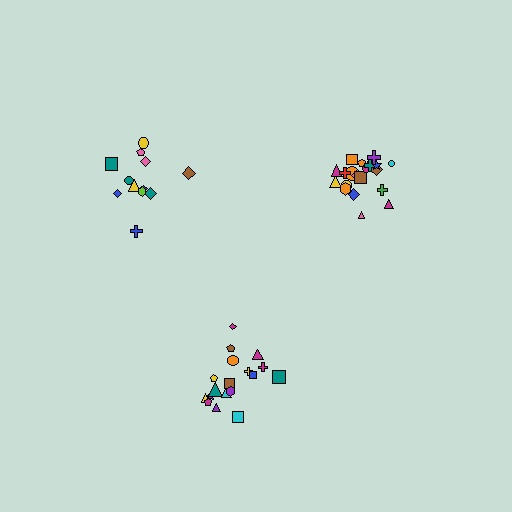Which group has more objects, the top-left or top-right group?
The top-right group.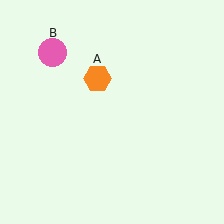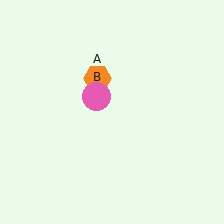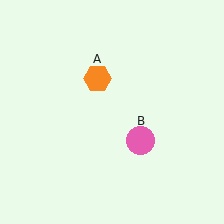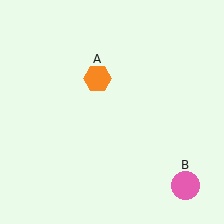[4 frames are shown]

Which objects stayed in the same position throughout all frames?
Orange hexagon (object A) remained stationary.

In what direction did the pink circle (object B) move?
The pink circle (object B) moved down and to the right.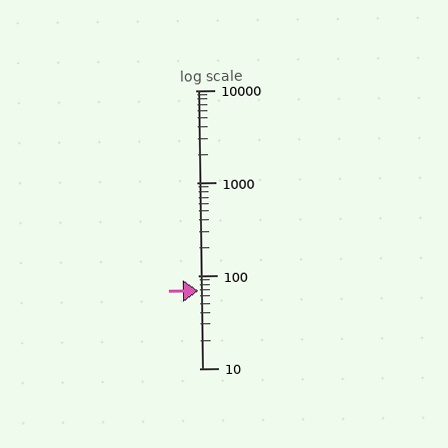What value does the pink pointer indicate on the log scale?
The pointer indicates approximately 68.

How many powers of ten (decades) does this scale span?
The scale spans 3 decades, from 10 to 10000.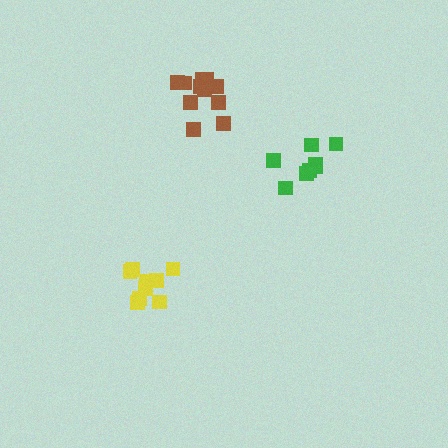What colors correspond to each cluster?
The clusters are colored: brown, green, yellow.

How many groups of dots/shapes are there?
There are 3 groups.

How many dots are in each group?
Group 1: 11 dots, Group 2: 8 dots, Group 3: 9 dots (28 total).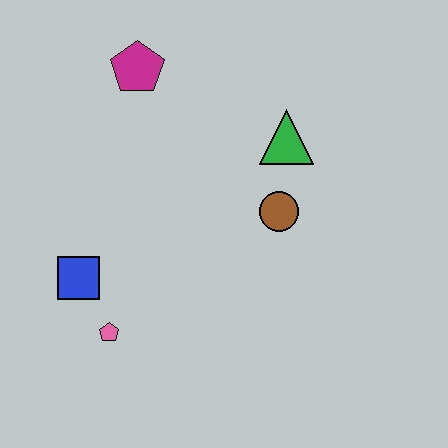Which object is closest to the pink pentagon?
The blue square is closest to the pink pentagon.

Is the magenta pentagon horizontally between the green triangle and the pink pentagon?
Yes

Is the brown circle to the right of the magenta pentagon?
Yes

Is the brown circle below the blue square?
No